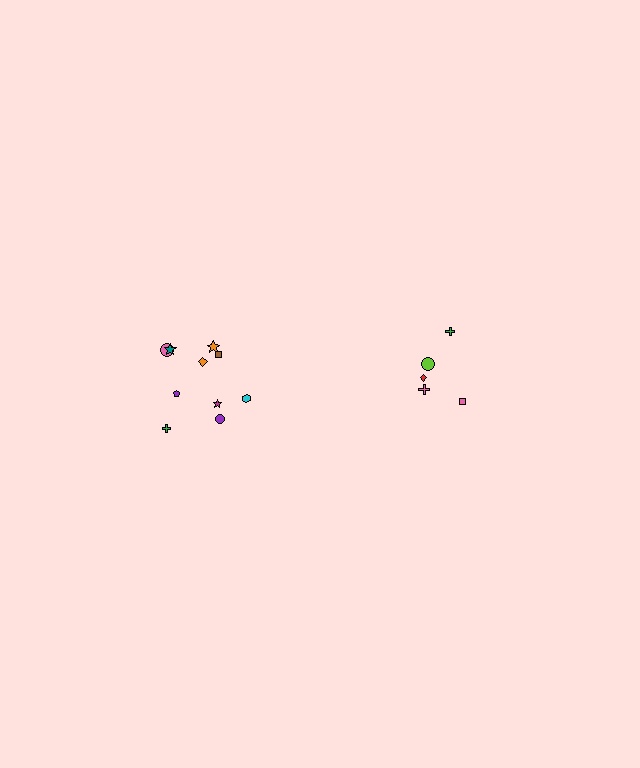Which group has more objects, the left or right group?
The left group.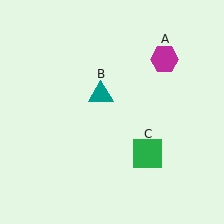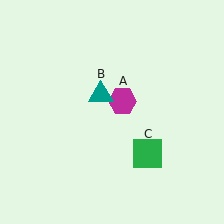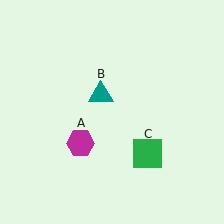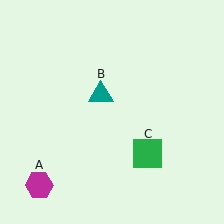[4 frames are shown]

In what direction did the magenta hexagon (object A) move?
The magenta hexagon (object A) moved down and to the left.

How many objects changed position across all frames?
1 object changed position: magenta hexagon (object A).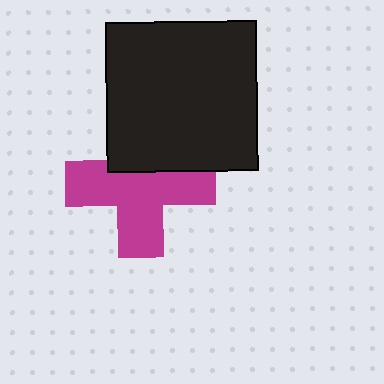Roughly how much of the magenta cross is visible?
Most of it is visible (roughly 68%).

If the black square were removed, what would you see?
You would see the complete magenta cross.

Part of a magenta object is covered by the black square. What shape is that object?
It is a cross.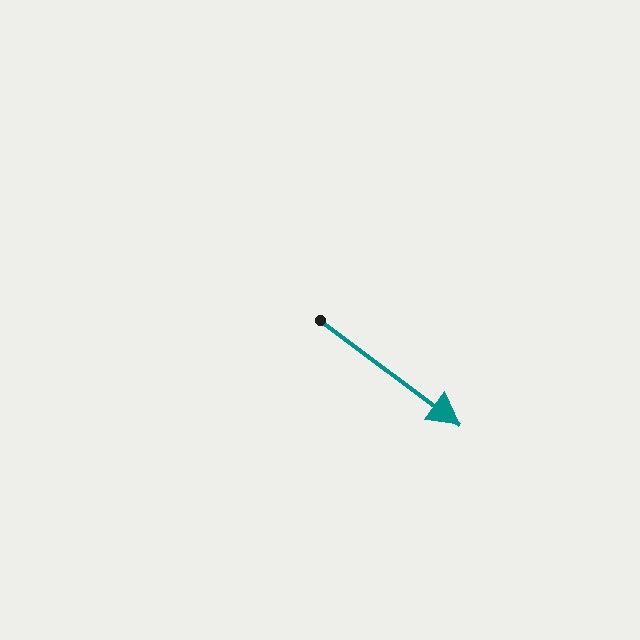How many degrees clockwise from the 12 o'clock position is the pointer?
Approximately 127 degrees.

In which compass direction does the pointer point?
Southeast.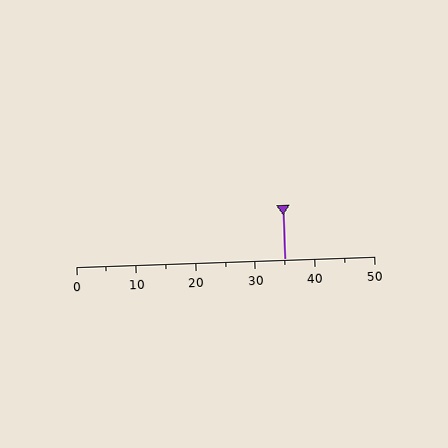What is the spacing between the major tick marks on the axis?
The major ticks are spaced 10 apart.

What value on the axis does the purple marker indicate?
The marker indicates approximately 35.